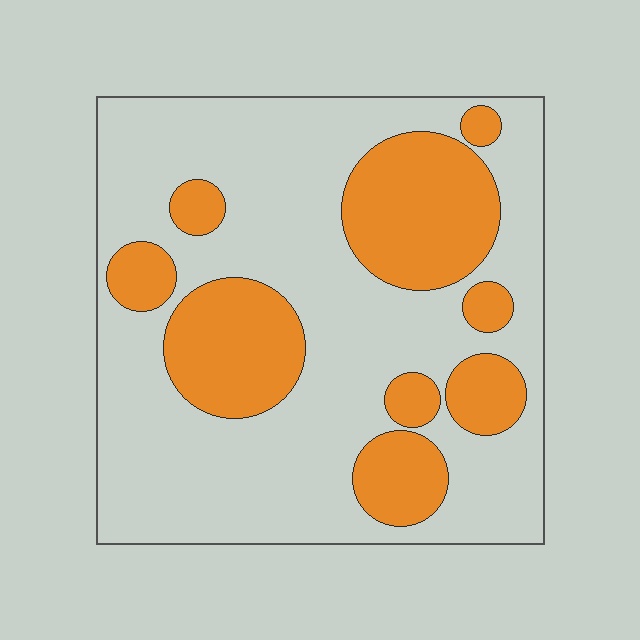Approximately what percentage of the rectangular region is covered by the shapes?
Approximately 30%.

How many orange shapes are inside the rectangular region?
9.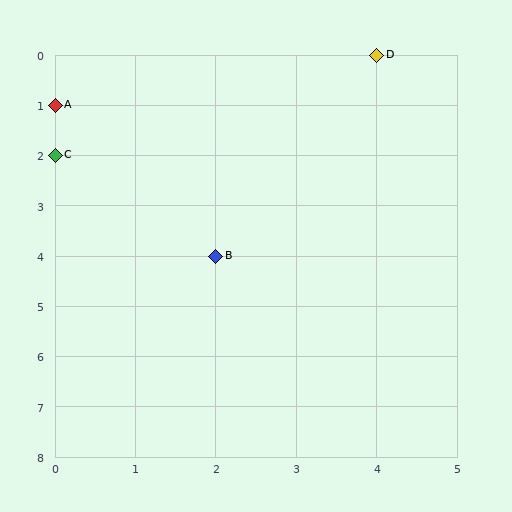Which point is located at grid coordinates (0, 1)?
Point A is at (0, 1).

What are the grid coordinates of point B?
Point B is at grid coordinates (2, 4).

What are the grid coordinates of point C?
Point C is at grid coordinates (0, 2).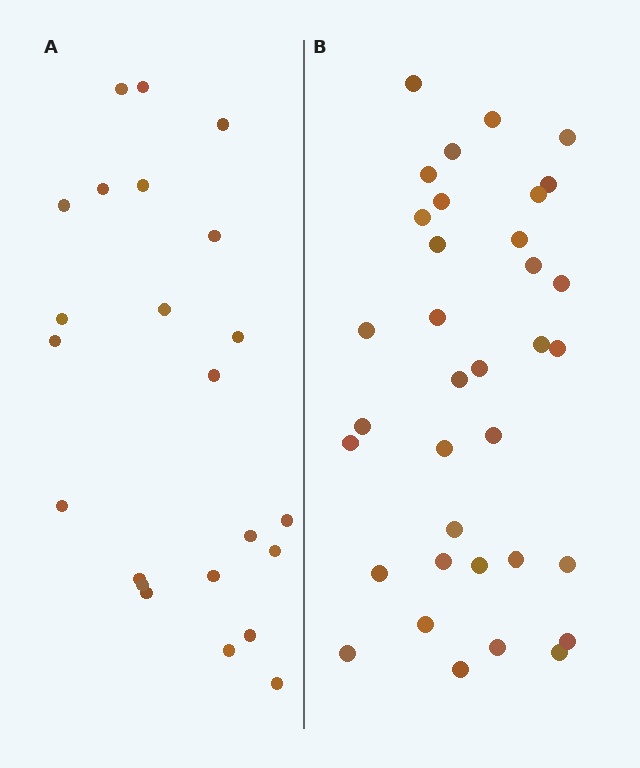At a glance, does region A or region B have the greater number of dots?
Region B (the right region) has more dots.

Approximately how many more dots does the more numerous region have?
Region B has roughly 12 or so more dots than region A.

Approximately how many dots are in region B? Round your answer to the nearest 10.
About 40 dots. (The exact count is 35, which rounds to 40.)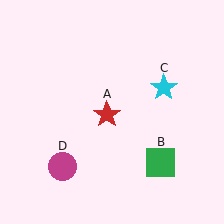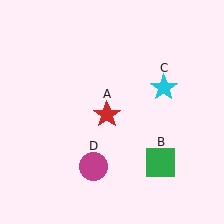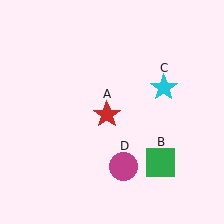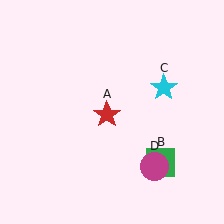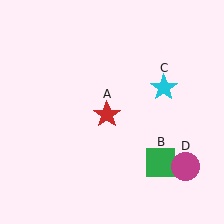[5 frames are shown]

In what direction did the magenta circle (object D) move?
The magenta circle (object D) moved right.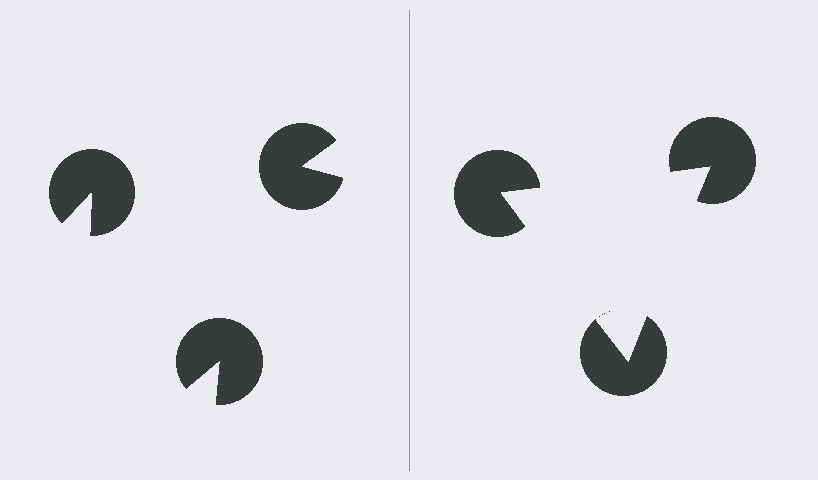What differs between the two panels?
The pac-man discs are positioned identically on both sides; only the wedge orientations differ. On the right they align to a triangle; on the left they are misaligned.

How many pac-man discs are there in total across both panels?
6 — 3 on each side.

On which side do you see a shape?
An illusory triangle appears on the right side. On the left side the wedge cuts are rotated, so no coherent shape forms.